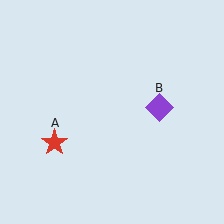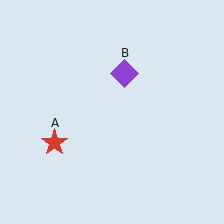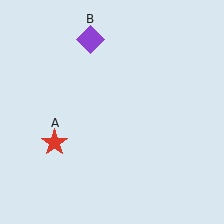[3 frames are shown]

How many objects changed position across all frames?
1 object changed position: purple diamond (object B).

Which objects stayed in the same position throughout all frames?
Red star (object A) remained stationary.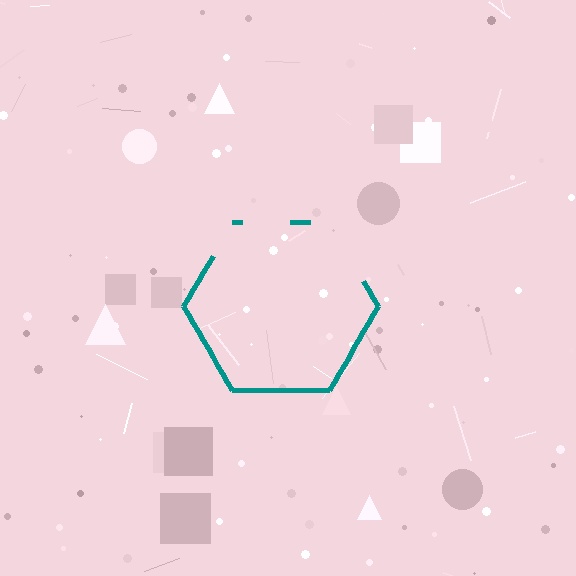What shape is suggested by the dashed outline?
The dashed outline suggests a hexagon.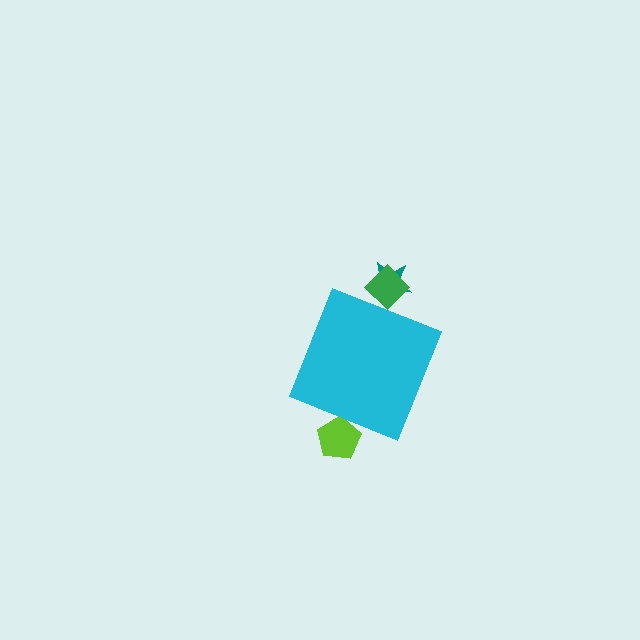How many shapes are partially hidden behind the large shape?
3 shapes are partially hidden.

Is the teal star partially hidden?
Yes, the teal star is partially hidden behind the cyan diamond.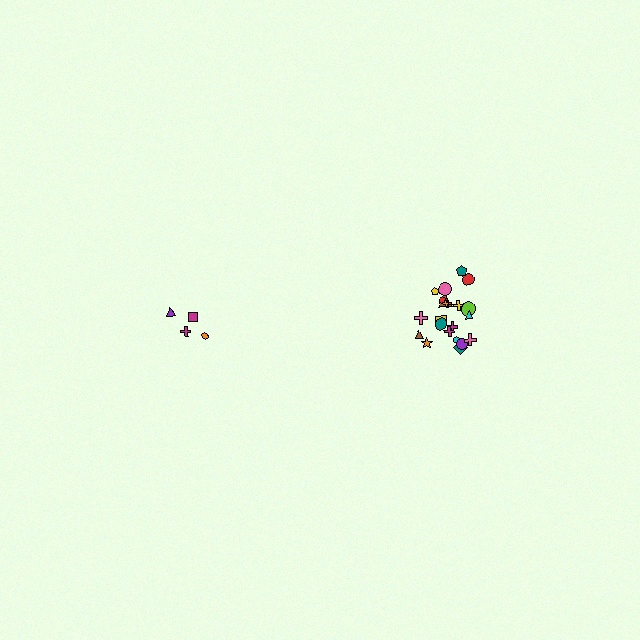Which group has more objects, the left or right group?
The right group.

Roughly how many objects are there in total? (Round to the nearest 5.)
Roughly 25 objects in total.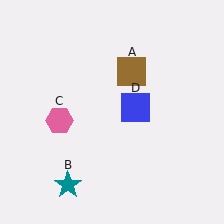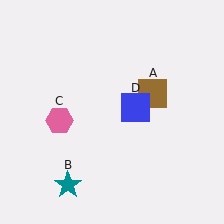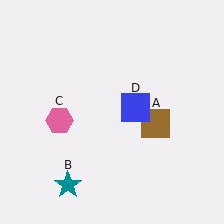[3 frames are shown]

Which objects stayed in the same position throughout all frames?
Teal star (object B) and pink hexagon (object C) and blue square (object D) remained stationary.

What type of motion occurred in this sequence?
The brown square (object A) rotated clockwise around the center of the scene.